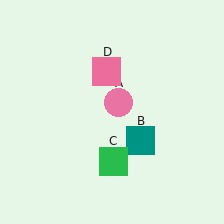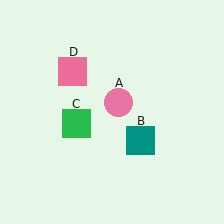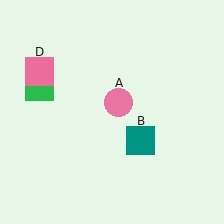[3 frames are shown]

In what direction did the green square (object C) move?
The green square (object C) moved up and to the left.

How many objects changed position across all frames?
2 objects changed position: green square (object C), pink square (object D).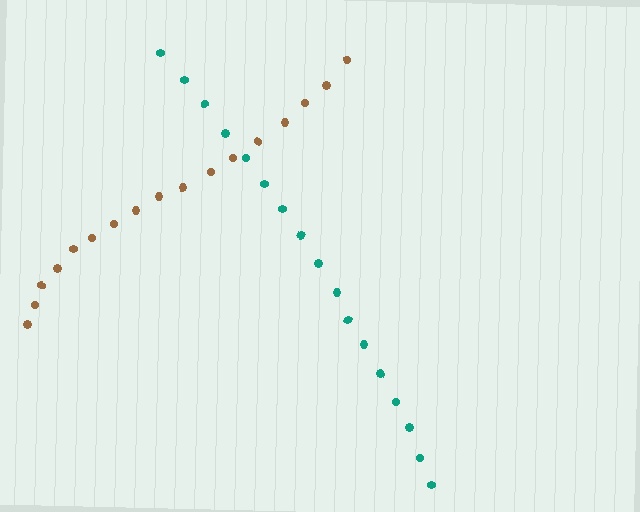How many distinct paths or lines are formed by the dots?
There are 2 distinct paths.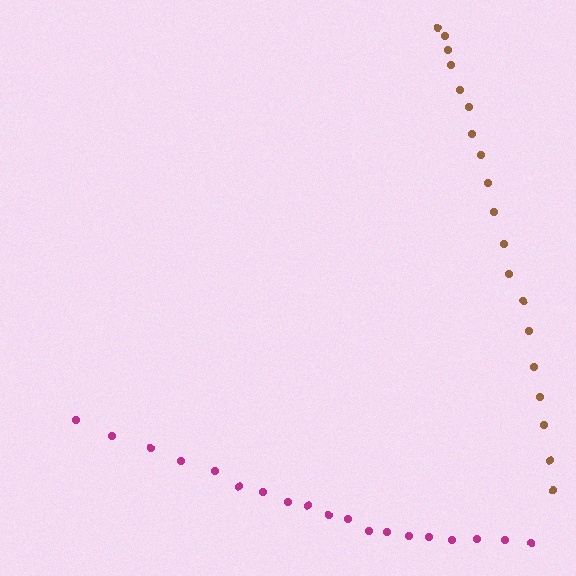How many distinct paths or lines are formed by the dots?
There are 2 distinct paths.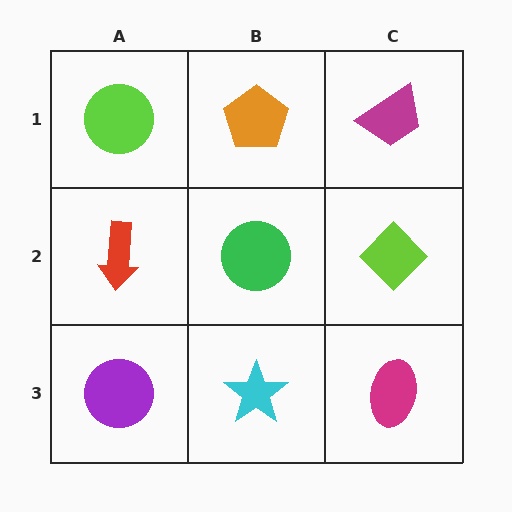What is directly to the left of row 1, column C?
An orange pentagon.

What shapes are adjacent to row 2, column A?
A lime circle (row 1, column A), a purple circle (row 3, column A), a green circle (row 2, column B).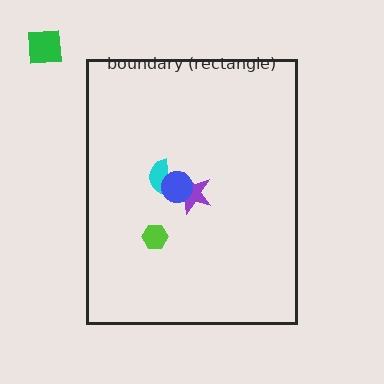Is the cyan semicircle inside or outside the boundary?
Inside.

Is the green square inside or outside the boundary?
Outside.